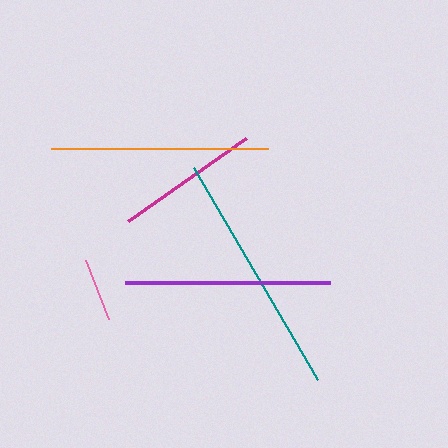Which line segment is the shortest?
The pink line is the shortest at approximately 63 pixels.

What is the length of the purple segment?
The purple segment is approximately 204 pixels long.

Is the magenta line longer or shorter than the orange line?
The orange line is longer than the magenta line.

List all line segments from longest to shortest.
From longest to shortest: teal, orange, purple, magenta, pink.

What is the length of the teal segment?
The teal segment is approximately 246 pixels long.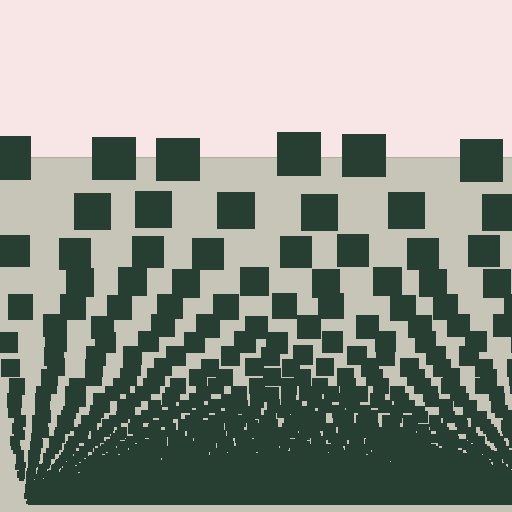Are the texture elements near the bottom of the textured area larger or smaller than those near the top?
Smaller. The gradient is inverted — elements near the bottom are smaller and denser.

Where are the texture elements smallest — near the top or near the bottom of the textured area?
Near the bottom.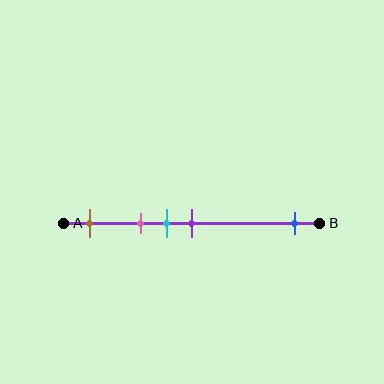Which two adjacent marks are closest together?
The cyan and purple marks are the closest adjacent pair.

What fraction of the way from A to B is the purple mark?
The purple mark is approximately 50% (0.5) of the way from A to B.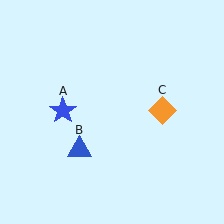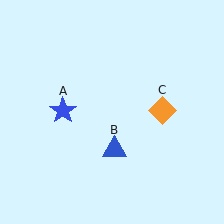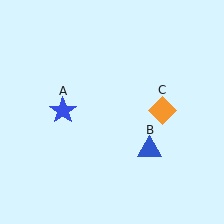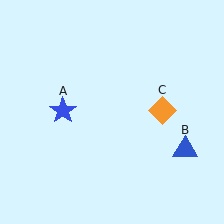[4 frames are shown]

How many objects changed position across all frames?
1 object changed position: blue triangle (object B).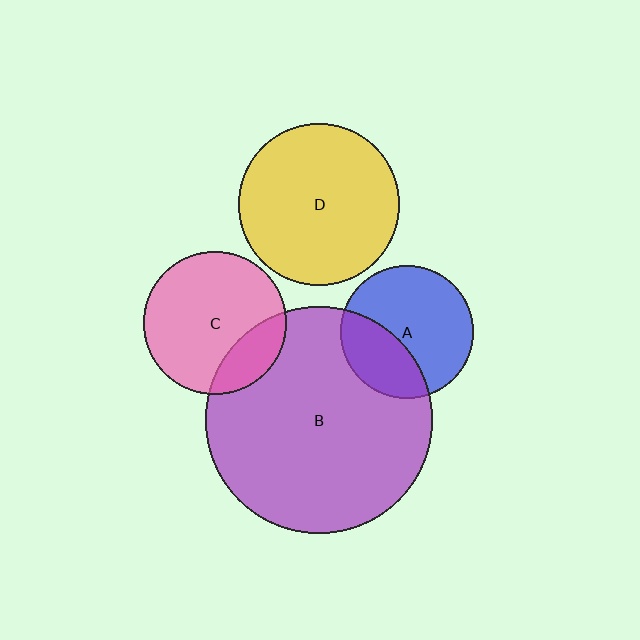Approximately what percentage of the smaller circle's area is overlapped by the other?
Approximately 20%.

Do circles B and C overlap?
Yes.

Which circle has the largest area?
Circle B (purple).